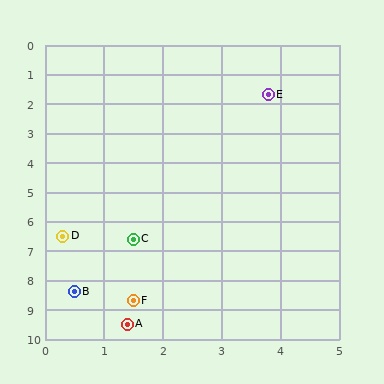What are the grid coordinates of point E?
Point E is at approximately (3.8, 1.7).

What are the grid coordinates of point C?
Point C is at approximately (1.5, 6.6).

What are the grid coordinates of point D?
Point D is at approximately (0.3, 6.5).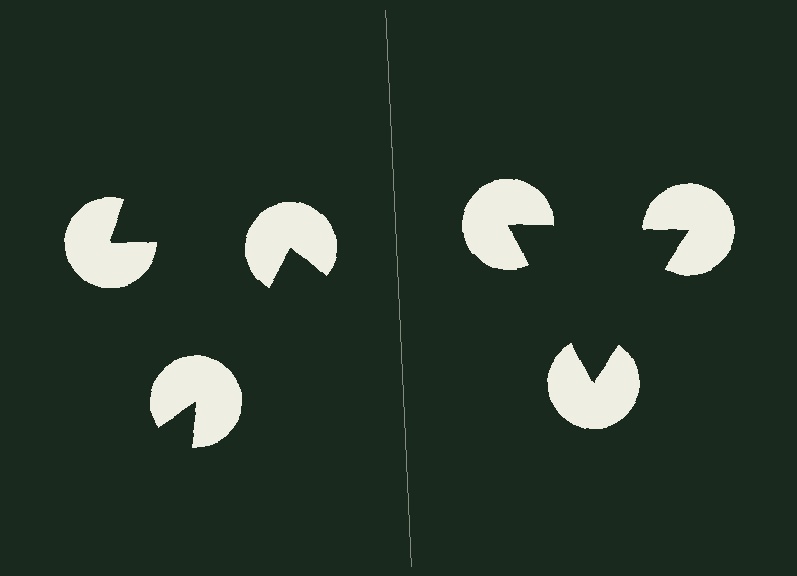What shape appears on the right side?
An illusory triangle.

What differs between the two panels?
The pac-man discs are positioned identically on both sides; only the wedge orientations differ. On the right they align to a triangle; on the left they are misaligned.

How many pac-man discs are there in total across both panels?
6 — 3 on each side.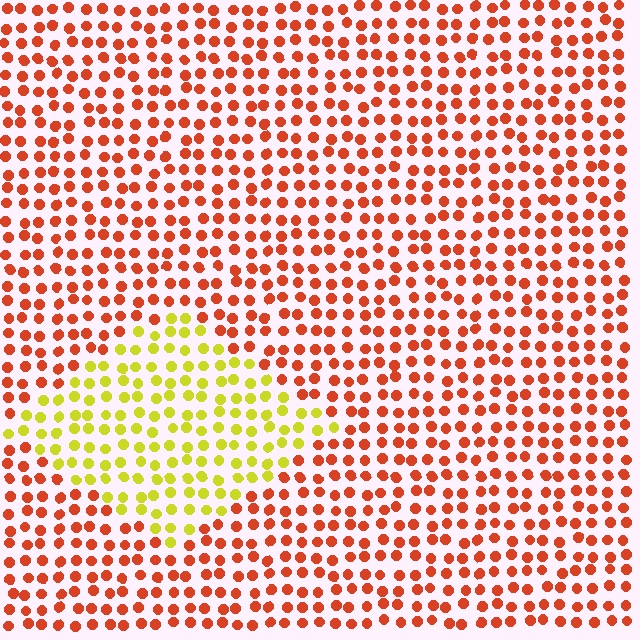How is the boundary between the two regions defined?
The boundary is defined purely by a slight shift in hue (about 55 degrees). Spacing, size, and orientation are identical on both sides.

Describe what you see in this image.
The image is filled with small red elements in a uniform arrangement. A diamond-shaped region is visible where the elements are tinted to a slightly different hue, forming a subtle color boundary.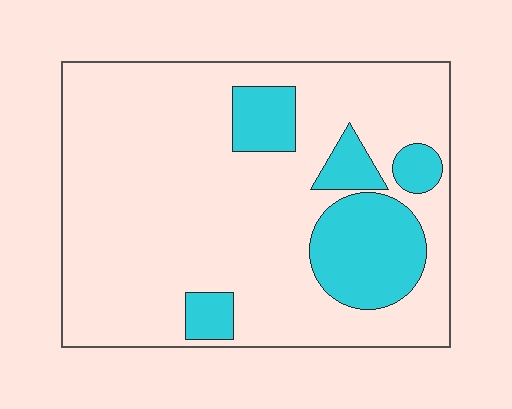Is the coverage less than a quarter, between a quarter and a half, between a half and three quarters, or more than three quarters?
Less than a quarter.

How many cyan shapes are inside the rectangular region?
5.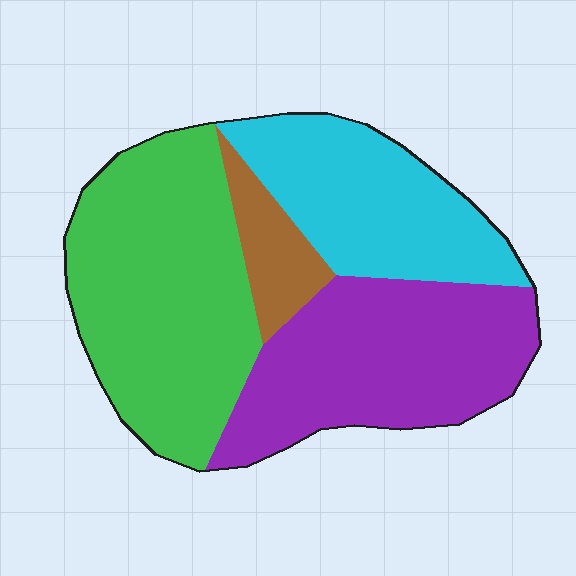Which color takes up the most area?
Green, at roughly 35%.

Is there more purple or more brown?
Purple.